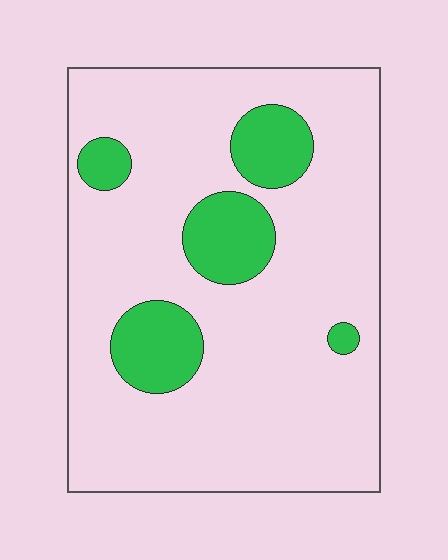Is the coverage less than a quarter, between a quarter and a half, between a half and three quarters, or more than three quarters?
Less than a quarter.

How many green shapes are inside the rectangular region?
5.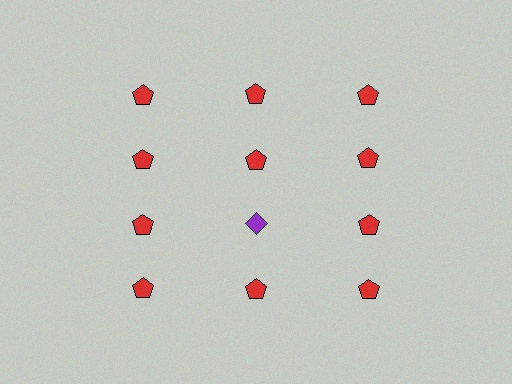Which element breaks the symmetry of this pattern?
The purple diamond in the third row, second from left column breaks the symmetry. All other shapes are red pentagons.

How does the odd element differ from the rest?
It differs in both color (purple instead of red) and shape (diamond instead of pentagon).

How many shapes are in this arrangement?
There are 12 shapes arranged in a grid pattern.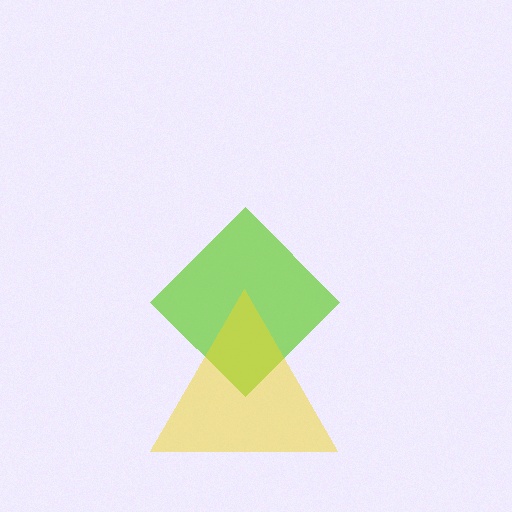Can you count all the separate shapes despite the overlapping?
Yes, there are 2 separate shapes.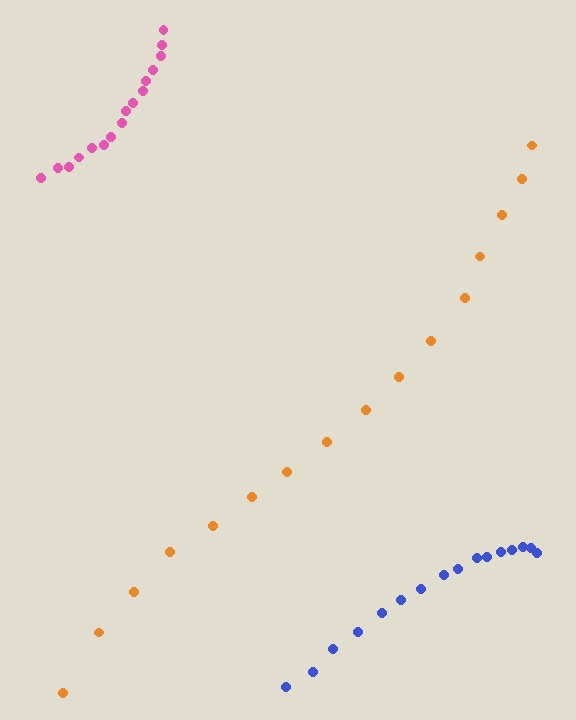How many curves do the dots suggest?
There are 3 distinct paths.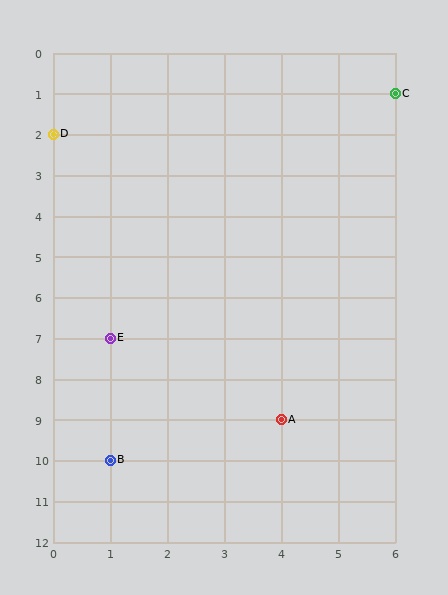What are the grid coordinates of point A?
Point A is at grid coordinates (4, 9).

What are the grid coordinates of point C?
Point C is at grid coordinates (6, 1).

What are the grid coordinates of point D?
Point D is at grid coordinates (0, 2).